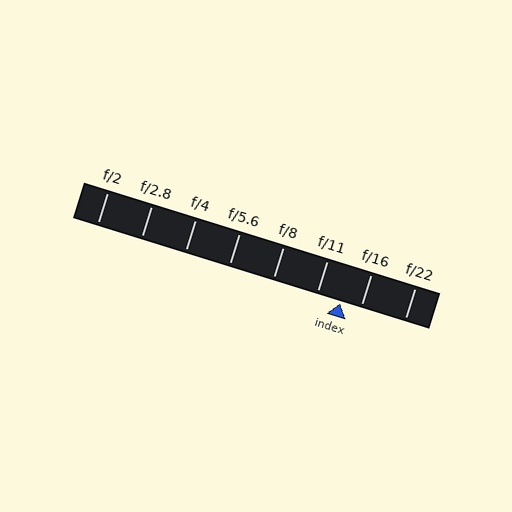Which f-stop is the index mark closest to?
The index mark is closest to f/16.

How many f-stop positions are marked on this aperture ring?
There are 8 f-stop positions marked.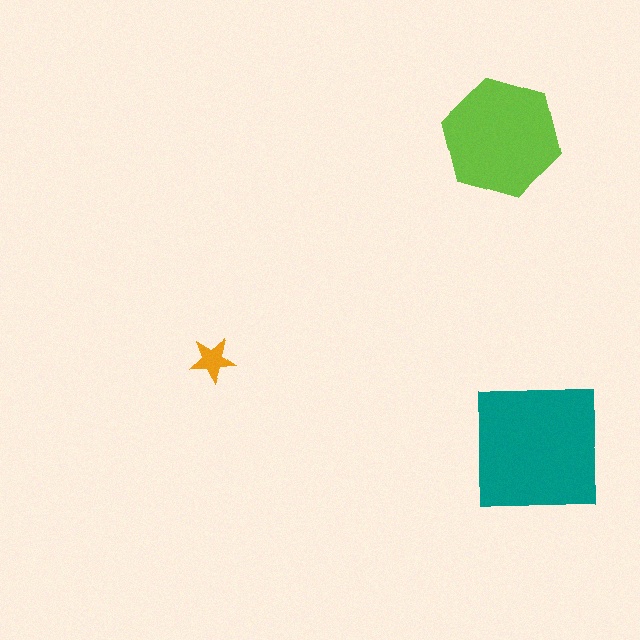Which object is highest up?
The lime hexagon is topmost.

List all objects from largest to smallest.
The teal square, the lime hexagon, the orange star.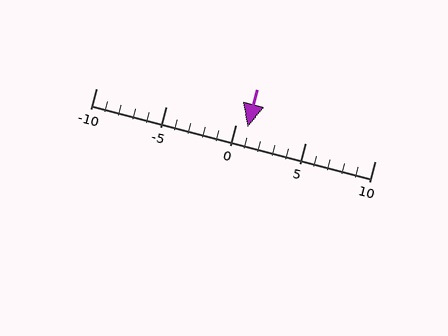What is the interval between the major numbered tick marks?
The major tick marks are spaced 5 units apart.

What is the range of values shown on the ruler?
The ruler shows values from -10 to 10.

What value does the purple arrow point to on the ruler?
The purple arrow points to approximately 1.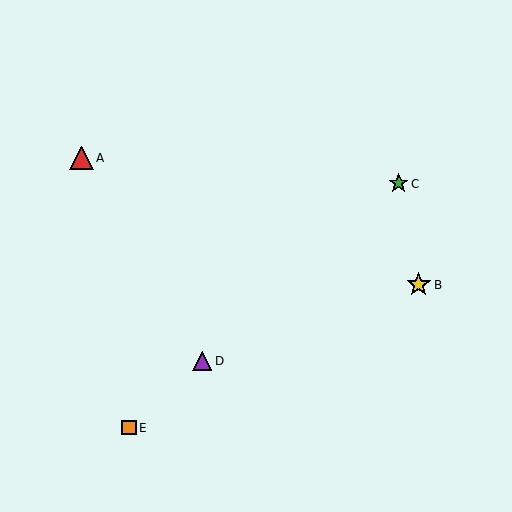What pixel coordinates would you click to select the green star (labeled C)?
Click at (399, 184) to select the green star C.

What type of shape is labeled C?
Shape C is a green star.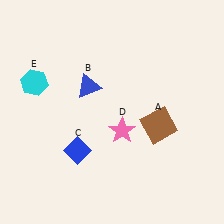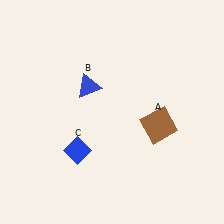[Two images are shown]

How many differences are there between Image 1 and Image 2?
There are 2 differences between the two images.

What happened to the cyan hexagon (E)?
The cyan hexagon (E) was removed in Image 2. It was in the top-left area of Image 1.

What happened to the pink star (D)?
The pink star (D) was removed in Image 2. It was in the bottom-right area of Image 1.